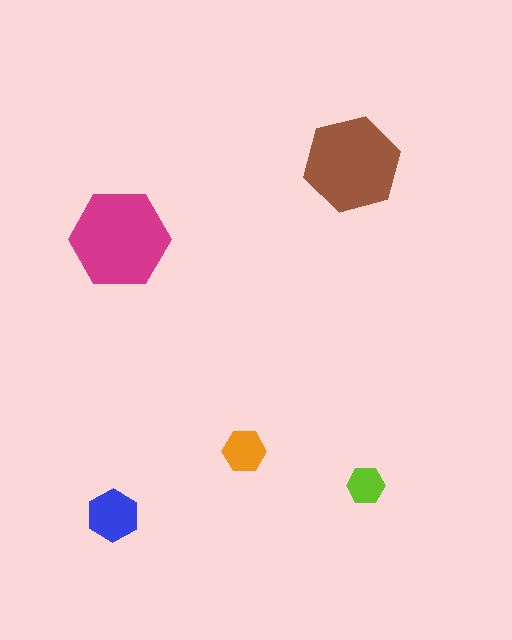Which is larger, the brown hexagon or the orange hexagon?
The brown one.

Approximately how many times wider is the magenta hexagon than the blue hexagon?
About 2 times wider.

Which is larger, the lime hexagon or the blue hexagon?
The blue one.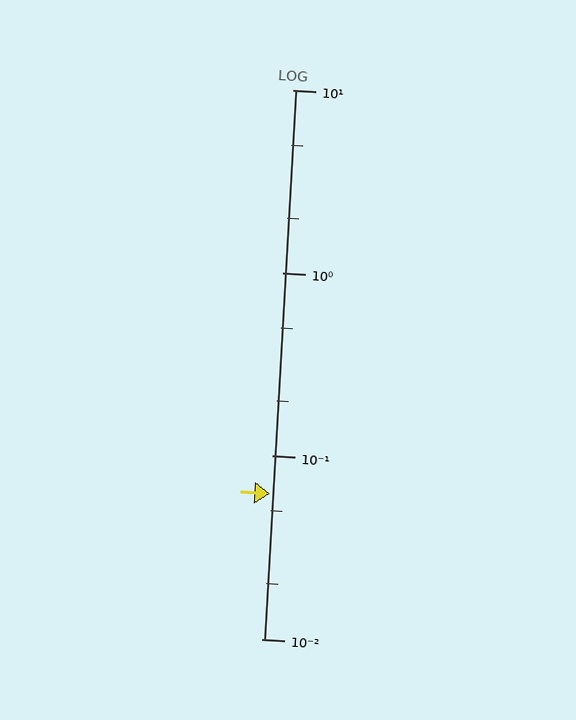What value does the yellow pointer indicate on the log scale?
The pointer indicates approximately 0.062.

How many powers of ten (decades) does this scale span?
The scale spans 3 decades, from 0.01 to 10.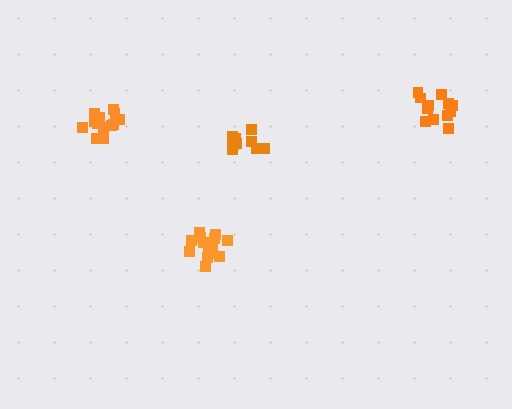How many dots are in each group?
Group 1: 10 dots, Group 2: 15 dots, Group 3: 12 dots, Group 4: 13 dots (50 total).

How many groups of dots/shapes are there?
There are 4 groups.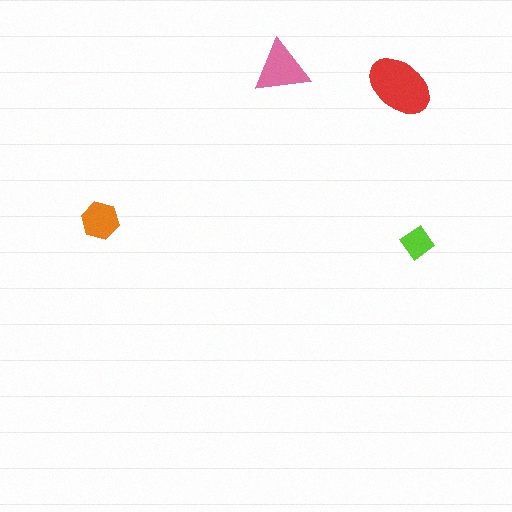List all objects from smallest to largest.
The lime diamond, the orange hexagon, the pink triangle, the red ellipse.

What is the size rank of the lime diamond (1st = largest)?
4th.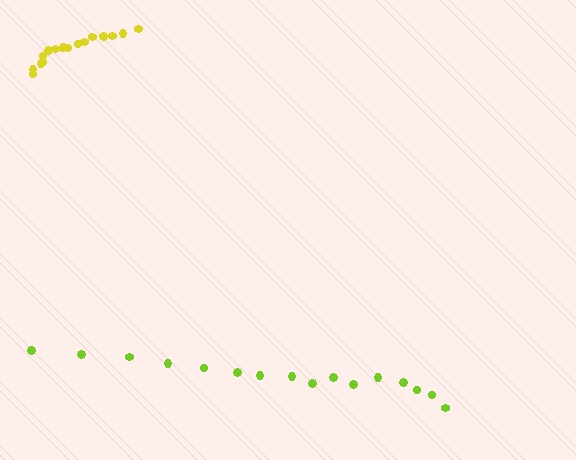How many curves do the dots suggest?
There are 2 distinct paths.